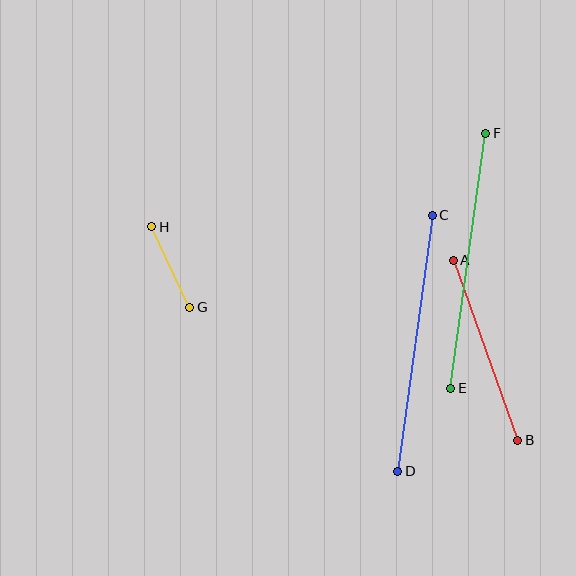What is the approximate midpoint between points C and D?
The midpoint is at approximately (415, 343) pixels.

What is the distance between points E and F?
The distance is approximately 257 pixels.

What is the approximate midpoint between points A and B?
The midpoint is at approximately (485, 350) pixels.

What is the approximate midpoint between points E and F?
The midpoint is at approximately (468, 261) pixels.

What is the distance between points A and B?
The distance is approximately 191 pixels.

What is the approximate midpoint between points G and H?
The midpoint is at approximately (171, 267) pixels.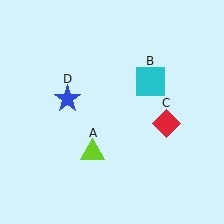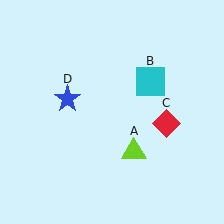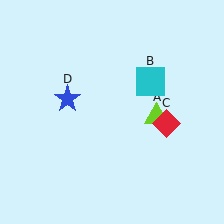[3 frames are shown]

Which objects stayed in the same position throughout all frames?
Cyan square (object B) and red diamond (object C) and blue star (object D) remained stationary.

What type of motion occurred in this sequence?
The lime triangle (object A) rotated counterclockwise around the center of the scene.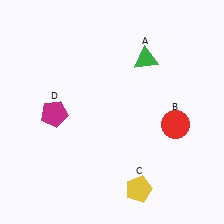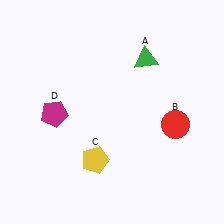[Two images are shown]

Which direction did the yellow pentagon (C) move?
The yellow pentagon (C) moved left.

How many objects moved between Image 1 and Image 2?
1 object moved between the two images.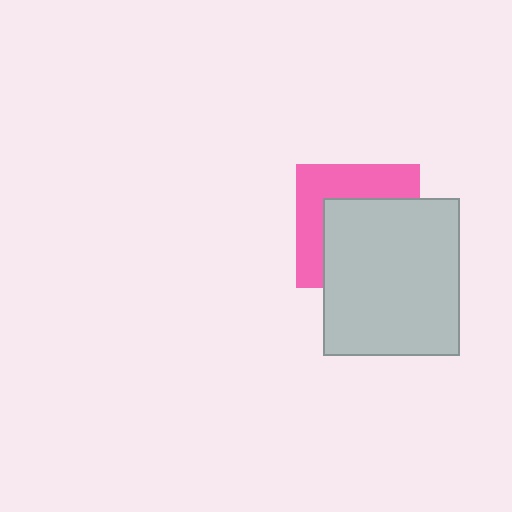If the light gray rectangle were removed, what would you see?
You would see the complete pink square.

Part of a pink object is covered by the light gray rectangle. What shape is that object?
It is a square.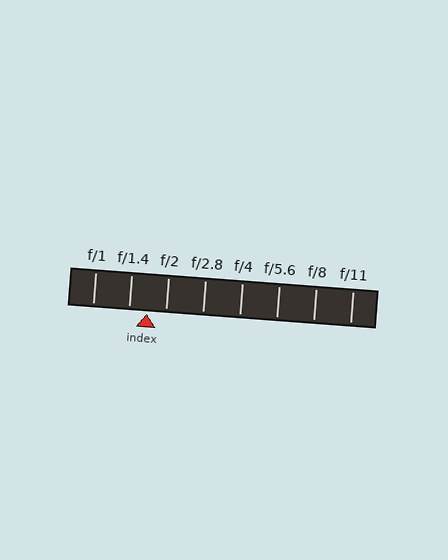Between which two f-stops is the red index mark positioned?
The index mark is between f/1.4 and f/2.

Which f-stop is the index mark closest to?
The index mark is closest to f/1.4.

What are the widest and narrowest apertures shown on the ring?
The widest aperture shown is f/1 and the narrowest is f/11.